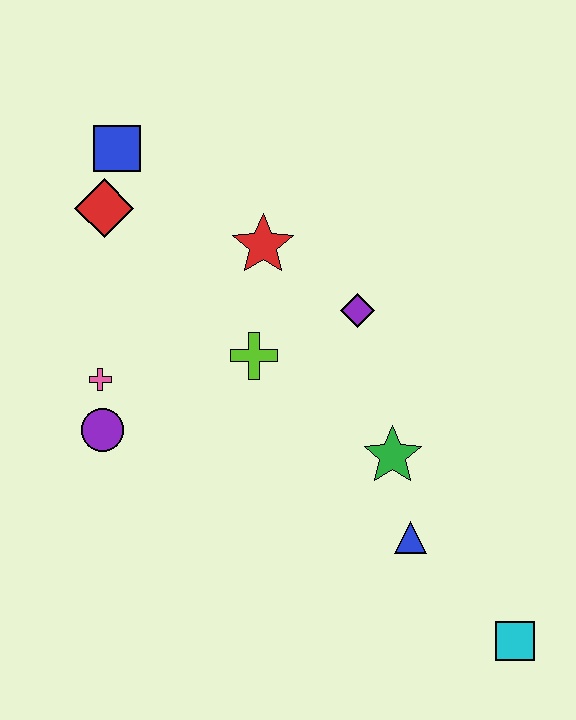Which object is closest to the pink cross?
The purple circle is closest to the pink cross.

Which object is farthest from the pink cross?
The cyan square is farthest from the pink cross.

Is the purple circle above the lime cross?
No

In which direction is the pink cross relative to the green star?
The pink cross is to the left of the green star.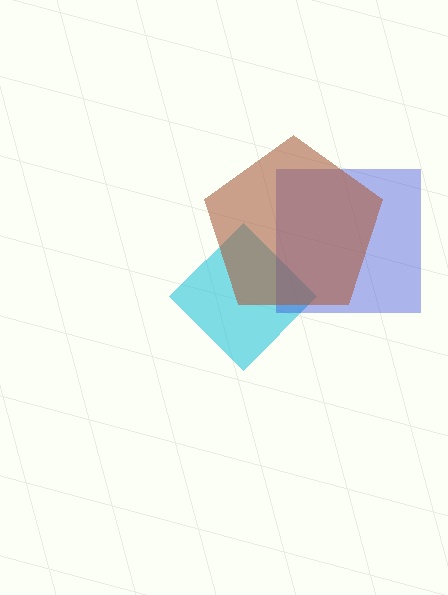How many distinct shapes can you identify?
There are 3 distinct shapes: a cyan diamond, a blue square, a brown pentagon.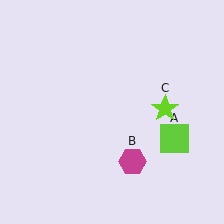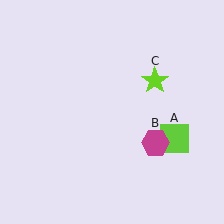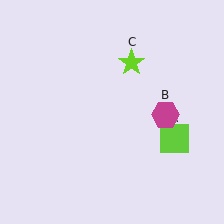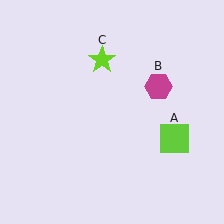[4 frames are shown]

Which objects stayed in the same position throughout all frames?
Lime square (object A) remained stationary.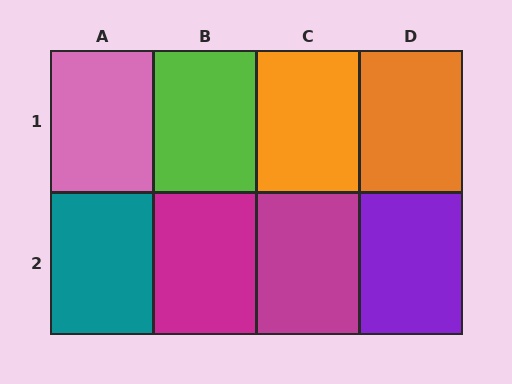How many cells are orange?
2 cells are orange.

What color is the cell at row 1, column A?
Pink.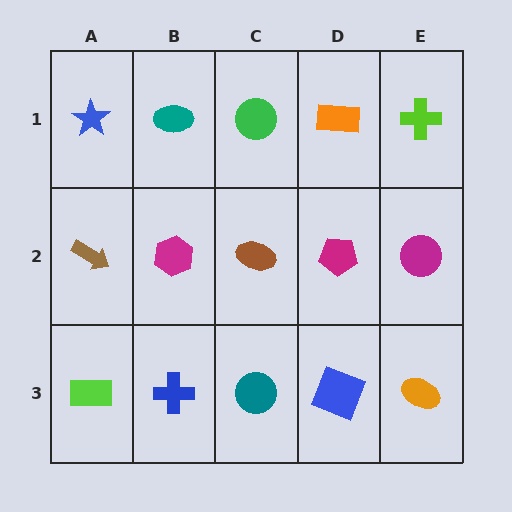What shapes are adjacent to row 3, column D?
A magenta pentagon (row 2, column D), a teal circle (row 3, column C), an orange ellipse (row 3, column E).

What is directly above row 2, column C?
A green circle.